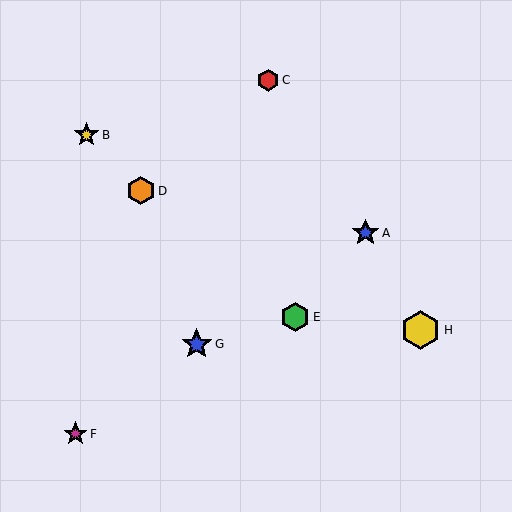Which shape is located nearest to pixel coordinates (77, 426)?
The magenta star (labeled F) at (75, 434) is nearest to that location.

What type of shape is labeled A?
Shape A is a blue star.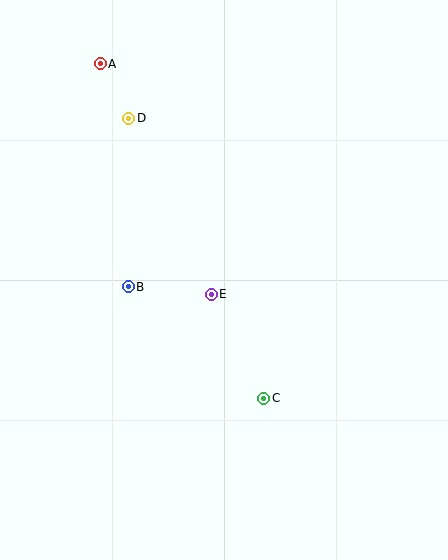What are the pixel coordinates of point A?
Point A is at (100, 64).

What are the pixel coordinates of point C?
Point C is at (263, 398).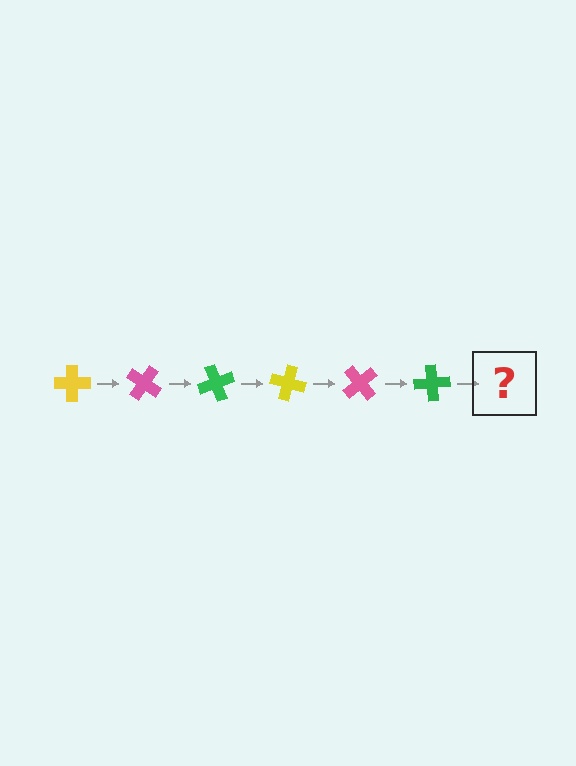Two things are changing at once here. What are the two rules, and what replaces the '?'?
The two rules are that it rotates 35 degrees each step and the color cycles through yellow, pink, and green. The '?' should be a yellow cross, rotated 210 degrees from the start.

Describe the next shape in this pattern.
It should be a yellow cross, rotated 210 degrees from the start.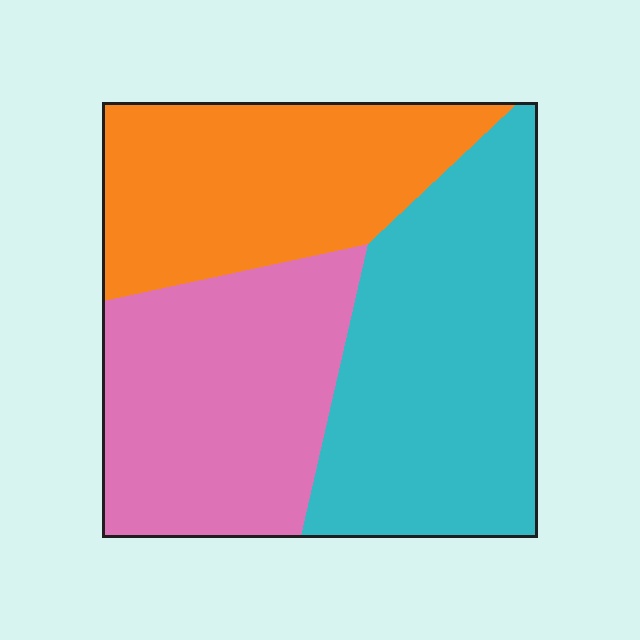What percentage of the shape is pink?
Pink takes up about one third (1/3) of the shape.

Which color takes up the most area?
Cyan, at roughly 40%.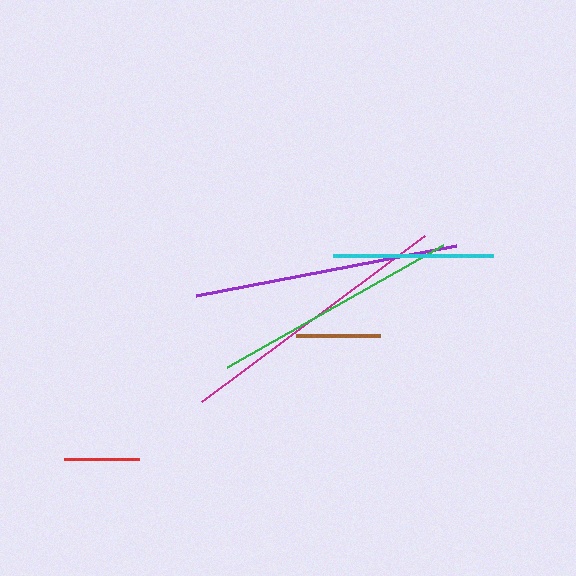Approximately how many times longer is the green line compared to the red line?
The green line is approximately 3.3 times the length of the red line.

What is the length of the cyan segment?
The cyan segment is approximately 160 pixels long.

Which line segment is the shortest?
The red line is the shortest at approximately 75 pixels.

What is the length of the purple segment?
The purple segment is approximately 265 pixels long.